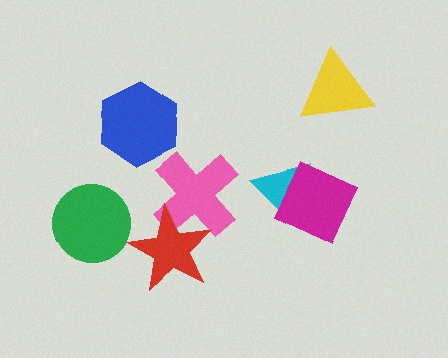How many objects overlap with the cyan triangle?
1 object overlaps with the cyan triangle.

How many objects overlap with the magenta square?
1 object overlaps with the magenta square.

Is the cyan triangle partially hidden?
Yes, it is partially covered by another shape.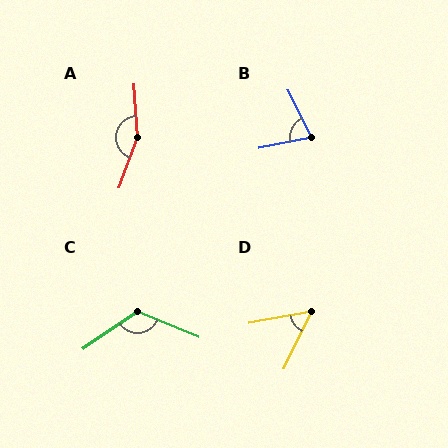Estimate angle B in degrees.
Approximately 75 degrees.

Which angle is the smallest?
D, at approximately 54 degrees.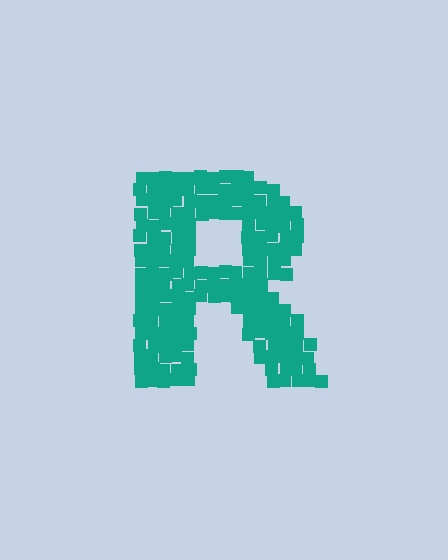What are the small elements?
The small elements are squares.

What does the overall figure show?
The overall figure shows the letter R.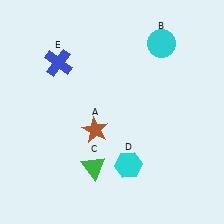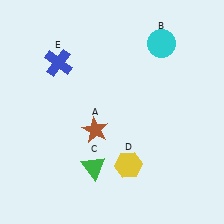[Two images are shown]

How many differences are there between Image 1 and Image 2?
There is 1 difference between the two images.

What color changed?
The hexagon (D) changed from cyan in Image 1 to yellow in Image 2.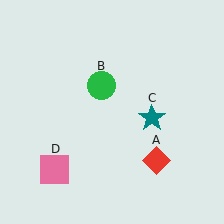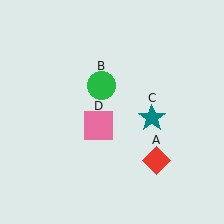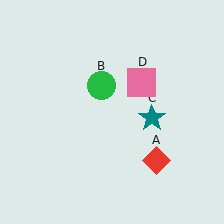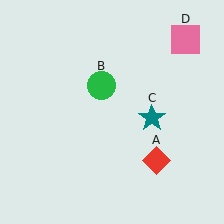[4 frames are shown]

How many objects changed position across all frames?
1 object changed position: pink square (object D).